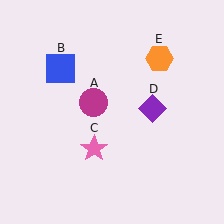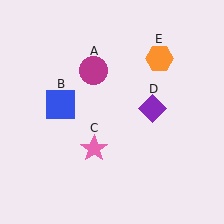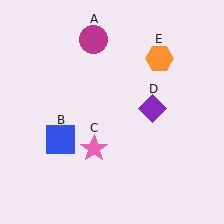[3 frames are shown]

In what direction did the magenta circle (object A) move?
The magenta circle (object A) moved up.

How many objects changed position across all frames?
2 objects changed position: magenta circle (object A), blue square (object B).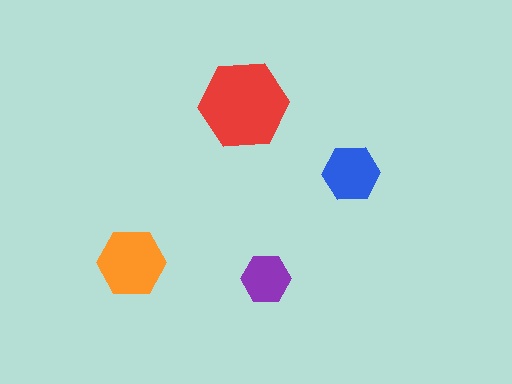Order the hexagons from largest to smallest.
the red one, the orange one, the blue one, the purple one.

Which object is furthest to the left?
The orange hexagon is leftmost.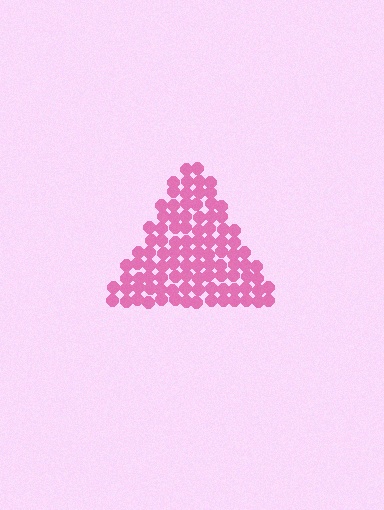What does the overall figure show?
The overall figure shows a triangle.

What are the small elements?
The small elements are circles.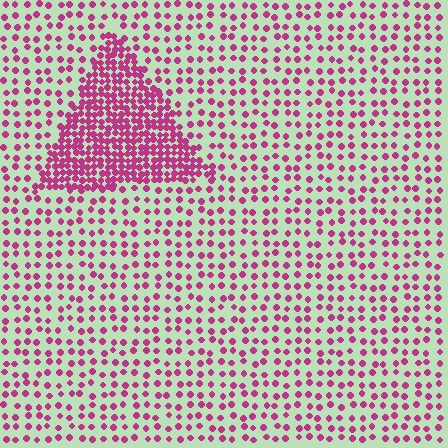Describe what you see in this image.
The image contains small magenta elements arranged at two different densities. A triangle-shaped region is visible where the elements are more densely packed than the surrounding area.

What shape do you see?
I see a triangle.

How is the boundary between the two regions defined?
The boundary is defined by a change in element density (approximately 2.7x ratio). All elements are the same color, size, and shape.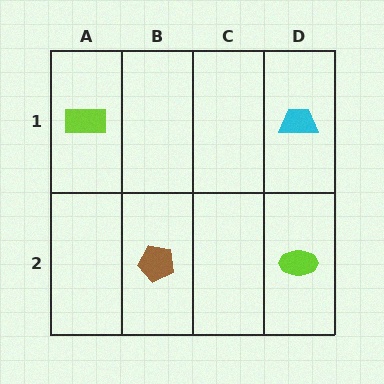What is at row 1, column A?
A lime rectangle.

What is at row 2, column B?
A brown pentagon.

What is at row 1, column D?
A cyan trapezoid.